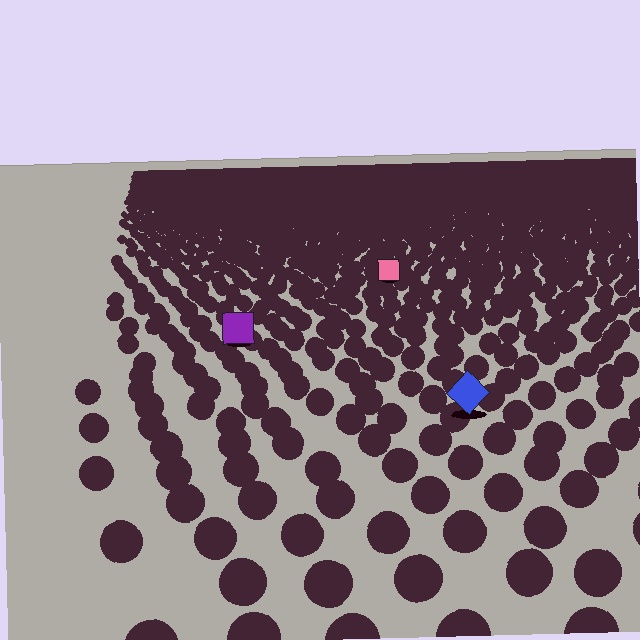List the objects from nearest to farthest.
From nearest to farthest: the blue diamond, the purple square, the pink square.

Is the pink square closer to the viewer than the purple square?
No. The purple square is closer — you can tell from the texture gradient: the ground texture is coarser near it.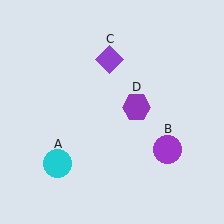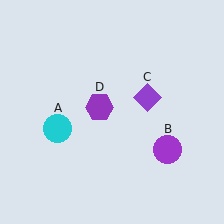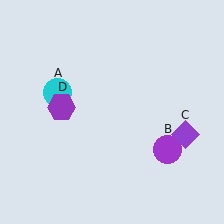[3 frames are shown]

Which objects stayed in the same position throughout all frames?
Purple circle (object B) remained stationary.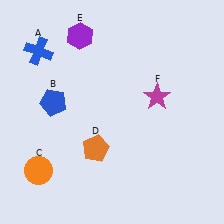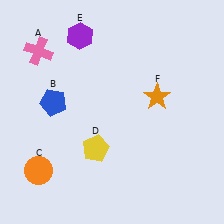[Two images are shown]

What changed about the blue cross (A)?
In Image 1, A is blue. In Image 2, it changed to pink.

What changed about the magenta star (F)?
In Image 1, F is magenta. In Image 2, it changed to orange.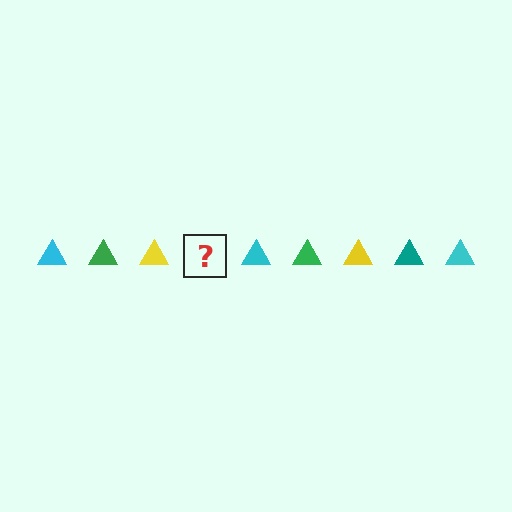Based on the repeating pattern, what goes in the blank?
The blank should be a teal triangle.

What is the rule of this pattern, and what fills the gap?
The rule is that the pattern cycles through cyan, green, yellow, teal triangles. The gap should be filled with a teal triangle.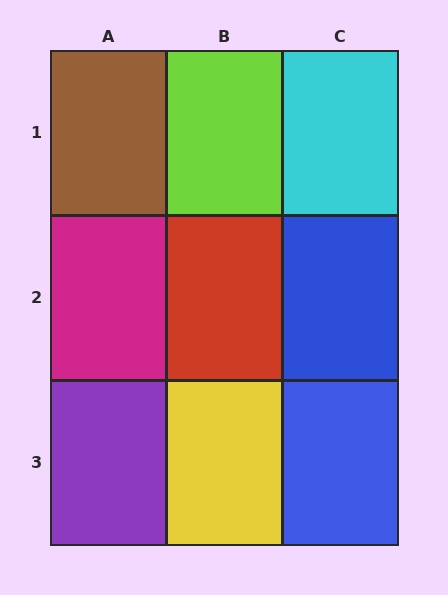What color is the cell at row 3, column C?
Blue.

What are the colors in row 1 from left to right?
Brown, lime, cyan.